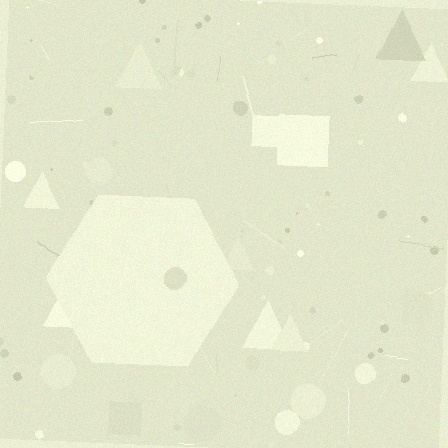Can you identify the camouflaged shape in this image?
The camouflaged shape is a hexagon.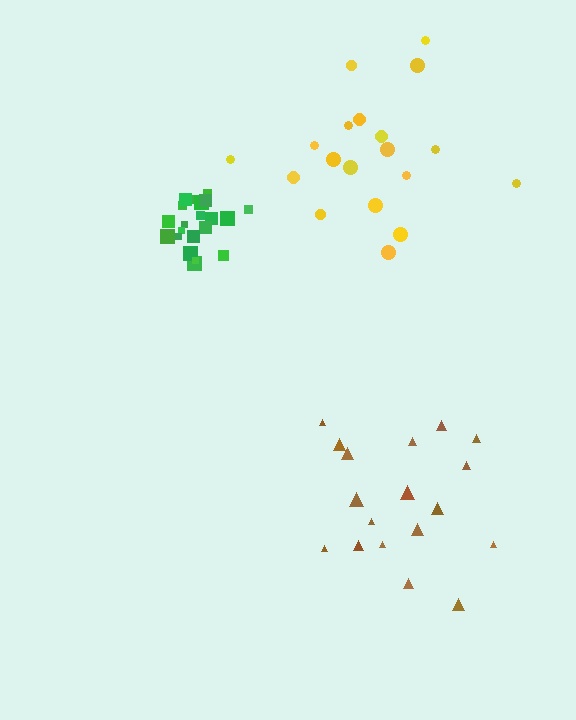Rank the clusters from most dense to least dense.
green, brown, yellow.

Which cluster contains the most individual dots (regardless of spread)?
Green (21).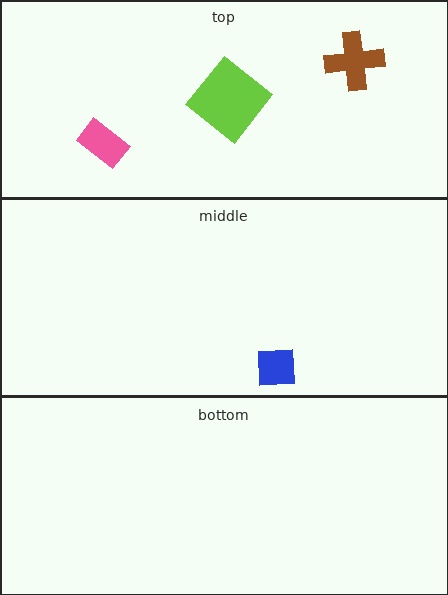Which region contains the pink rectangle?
The top region.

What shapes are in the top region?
The brown cross, the pink rectangle, the lime diamond.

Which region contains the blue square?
The middle region.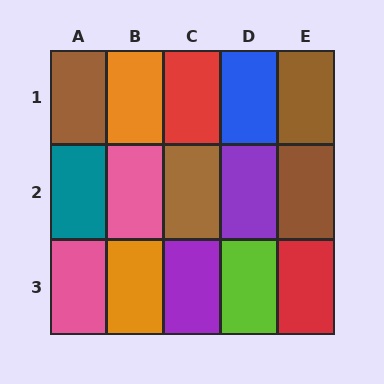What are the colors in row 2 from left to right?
Teal, pink, brown, purple, brown.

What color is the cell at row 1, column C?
Red.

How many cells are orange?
2 cells are orange.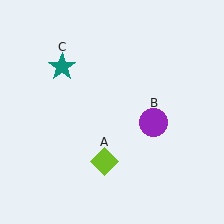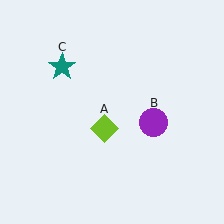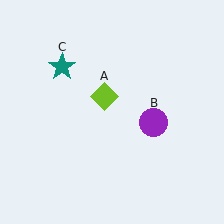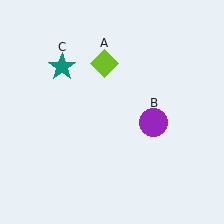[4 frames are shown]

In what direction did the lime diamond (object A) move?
The lime diamond (object A) moved up.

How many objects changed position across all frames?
1 object changed position: lime diamond (object A).